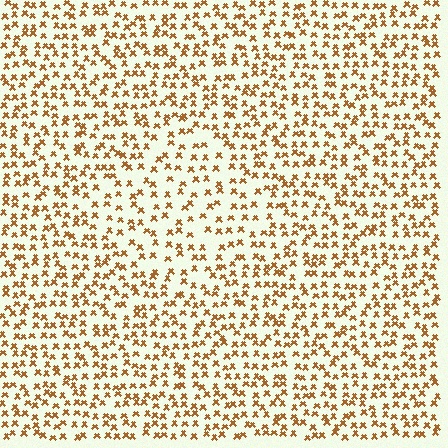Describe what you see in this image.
The image contains small brown elements arranged at two different densities. A diamond-shaped region is visible where the elements are less densely packed than the surrounding area.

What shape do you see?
I see a diamond.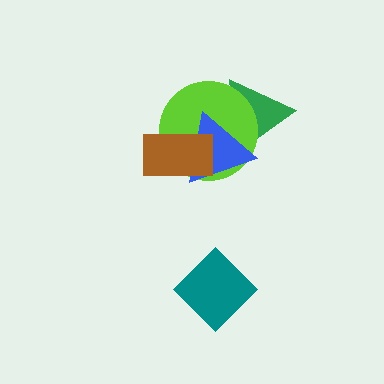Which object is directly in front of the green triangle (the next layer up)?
The lime circle is directly in front of the green triangle.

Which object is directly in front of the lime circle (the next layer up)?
The blue triangle is directly in front of the lime circle.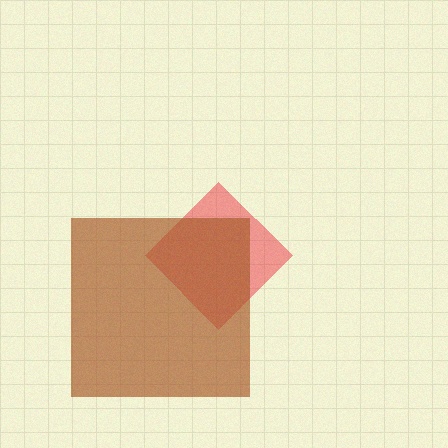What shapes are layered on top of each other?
The layered shapes are: a red diamond, a brown square.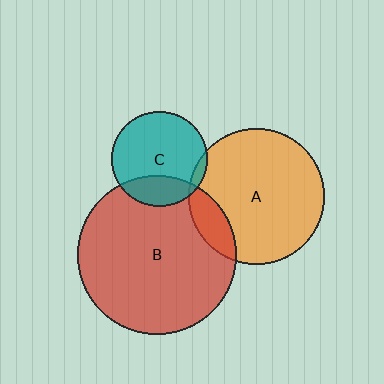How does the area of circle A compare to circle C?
Approximately 2.0 times.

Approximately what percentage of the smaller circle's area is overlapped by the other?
Approximately 15%.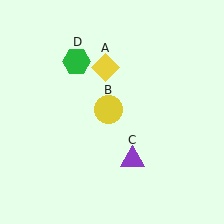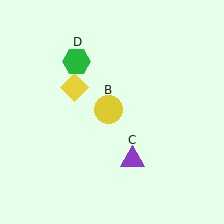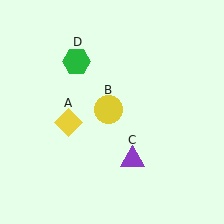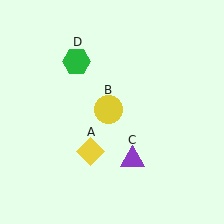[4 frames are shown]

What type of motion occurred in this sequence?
The yellow diamond (object A) rotated counterclockwise around the center of the scene.